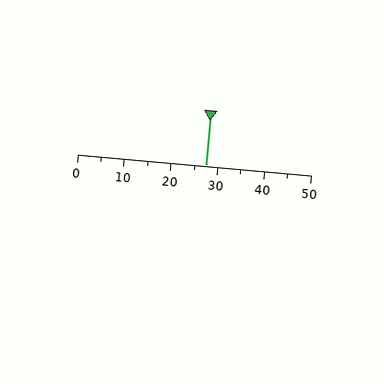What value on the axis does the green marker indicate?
The marker indicates approximately 27.5.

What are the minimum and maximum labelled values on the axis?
The axis runs from 0 to 50.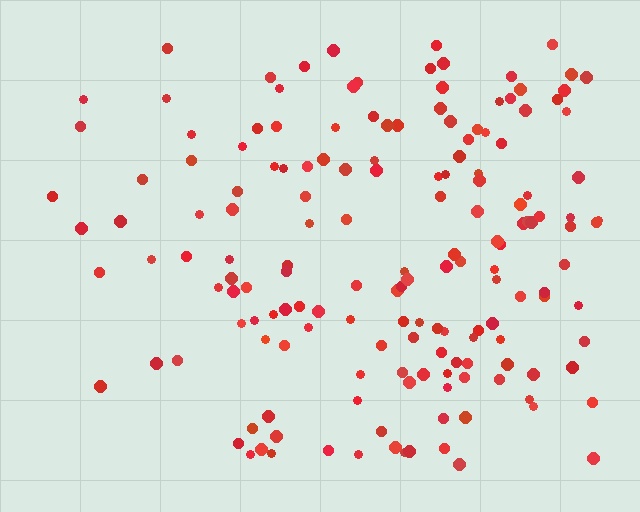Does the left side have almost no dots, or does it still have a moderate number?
Still a moderate number, just noticeably fewer than the right.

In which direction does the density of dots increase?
From left to right, with the right side densest.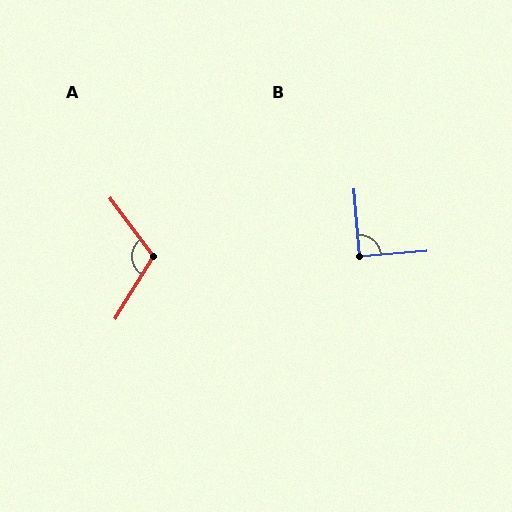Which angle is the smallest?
B, at approximately 90 degrees.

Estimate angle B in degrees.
Approximately 90 degrees.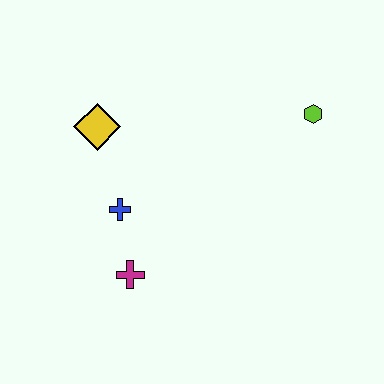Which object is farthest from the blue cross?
The lime hexagon is farthest from the blue cross.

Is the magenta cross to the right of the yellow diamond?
Yes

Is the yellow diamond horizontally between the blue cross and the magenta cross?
No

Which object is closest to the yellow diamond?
The blue cross is closest to the yellow diamond.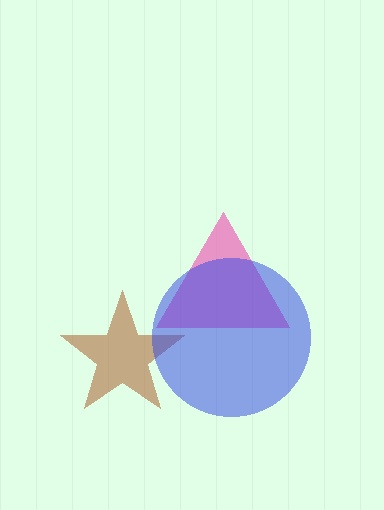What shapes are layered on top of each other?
The layered shapes are: a brown star, a pink triangle, a blue circle.